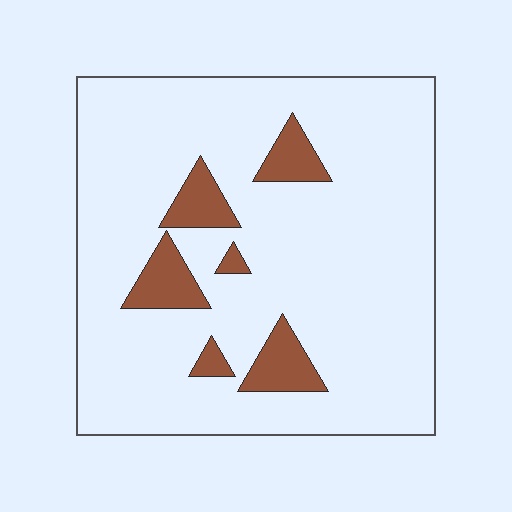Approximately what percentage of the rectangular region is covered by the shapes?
Approximately 10%.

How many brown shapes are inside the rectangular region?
6.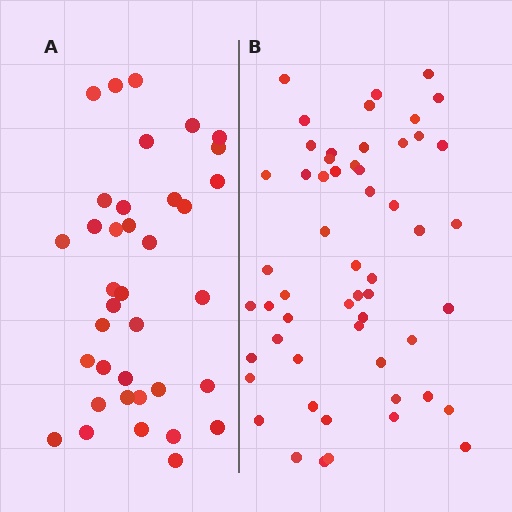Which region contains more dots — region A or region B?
Region B (the right region) has more dots.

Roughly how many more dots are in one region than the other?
Region B has approximately 20 more dots than region A.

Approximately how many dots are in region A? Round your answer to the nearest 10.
About 40 dots. (The exact count is 37, which rounds to 40.)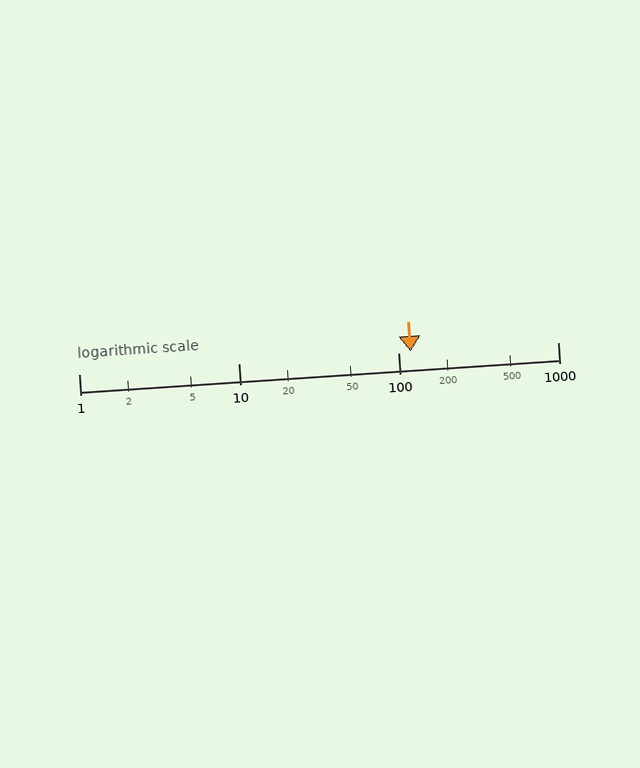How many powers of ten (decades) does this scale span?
The scale spans 3 decades, from 1 to 1000.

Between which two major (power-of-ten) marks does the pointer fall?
The pointer is between 100 and 1000.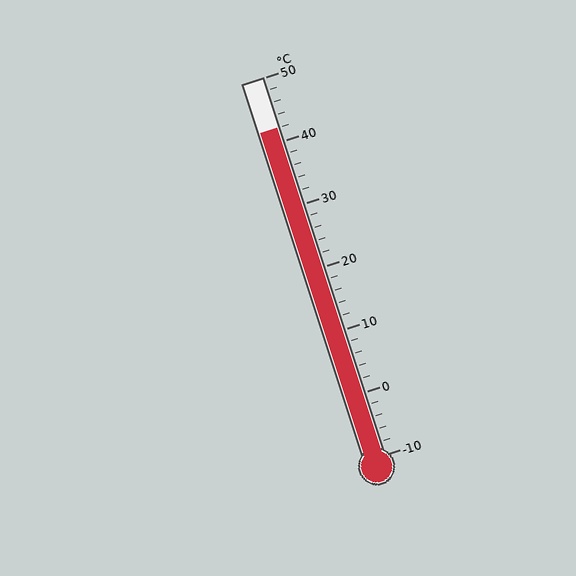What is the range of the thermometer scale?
The thermometer scale ranges from -10°C to 50°C.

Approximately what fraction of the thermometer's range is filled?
The thermometer is filled to approximately 85% of its range.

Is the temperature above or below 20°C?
The temperature is above 20°C.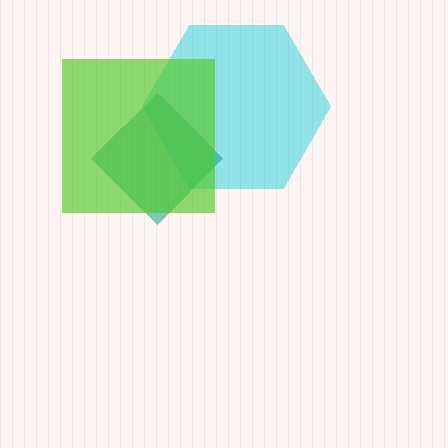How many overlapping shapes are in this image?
There are 3 overlapping shapes in the image.